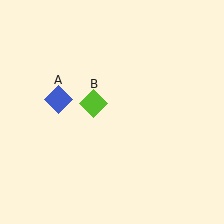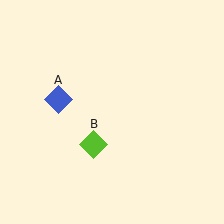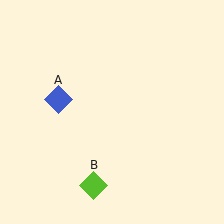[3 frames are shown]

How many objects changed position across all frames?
1 object changed position: lime diamond (object B).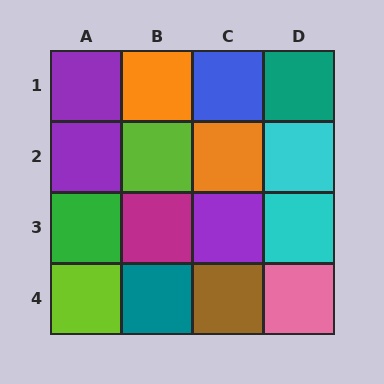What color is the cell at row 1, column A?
Purple.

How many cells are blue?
1 cell is blue.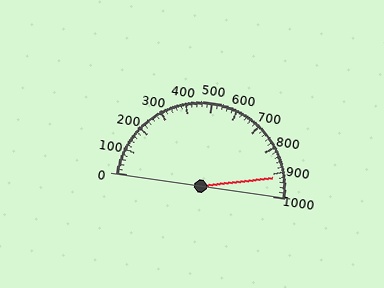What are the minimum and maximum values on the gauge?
The gauge ranges from 0 to 1000.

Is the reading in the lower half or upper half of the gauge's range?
The reading is in the upper half of the range (0 to 1000).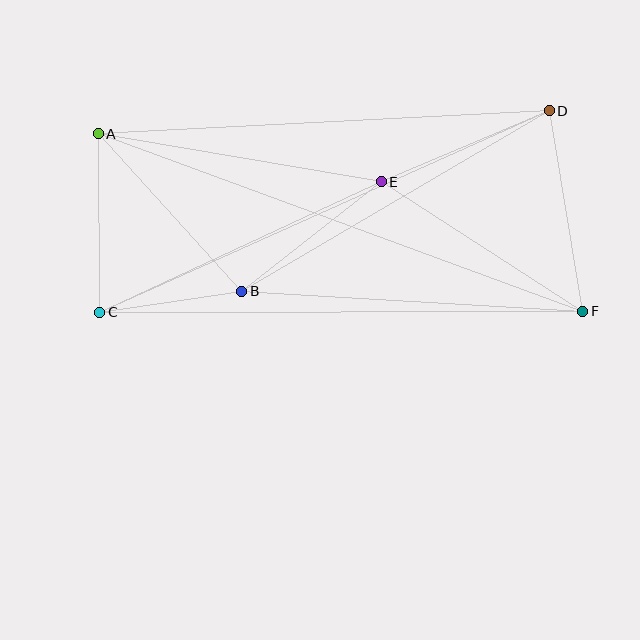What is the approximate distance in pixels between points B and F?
The distance between B and F is approximately 342 pixels.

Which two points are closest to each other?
Points B and C are closest to each other.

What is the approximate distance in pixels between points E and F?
The distance between E and F is approximately 239 pixels.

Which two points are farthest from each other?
Points A and F are farthest from each other.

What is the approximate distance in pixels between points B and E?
The distance between B and E is approximately 177 pixels.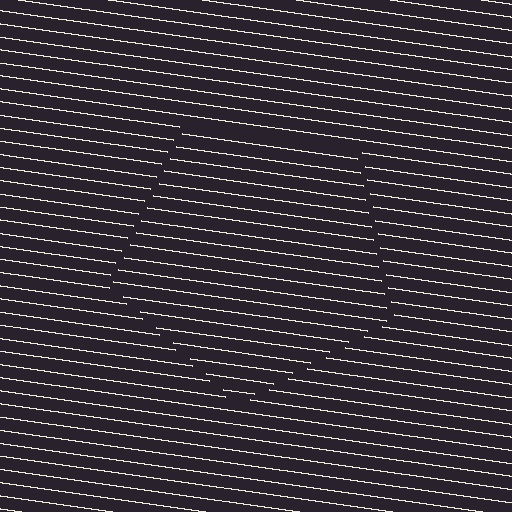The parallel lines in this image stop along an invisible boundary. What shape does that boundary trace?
An illusory pentagon. The interior of the shape contains the same grating, shifted by half a period — the contour is defined by the phase discontinuity where line-ends from the inner and outer gratings abut.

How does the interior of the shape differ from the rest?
The interior of the shape contains the same grating, shifted by half a period — the contour is defined by the phase discontinuity where line-ends from the inner and outer gratings abut.